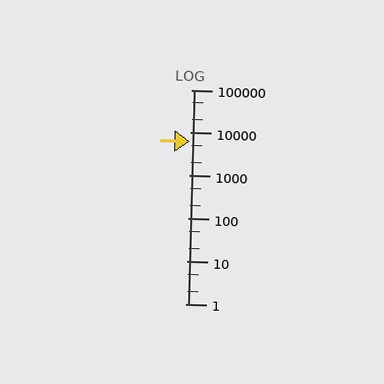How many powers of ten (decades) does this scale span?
The scale spans 5 decades, from 1 to 100000.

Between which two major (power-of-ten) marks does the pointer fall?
The pointer is between 1000 and 10000.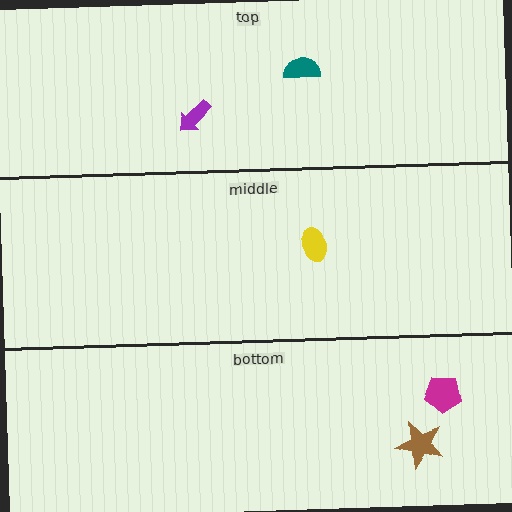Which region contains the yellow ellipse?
The middle region.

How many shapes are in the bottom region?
2.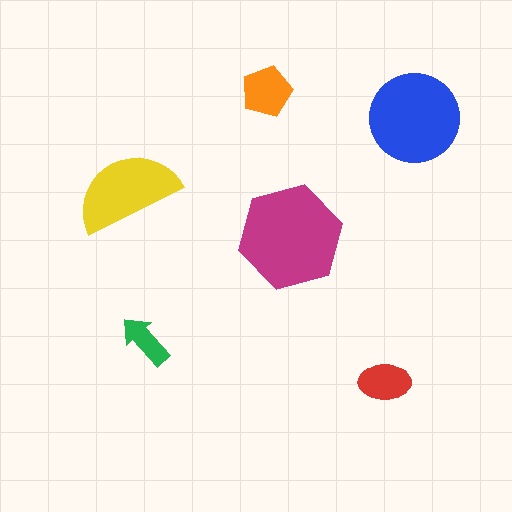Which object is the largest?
The magenta hexagon.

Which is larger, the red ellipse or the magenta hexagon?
The magenta hexagon.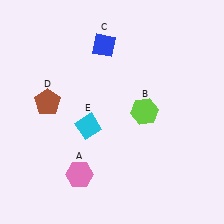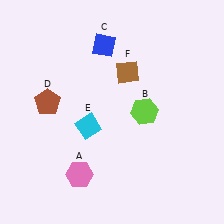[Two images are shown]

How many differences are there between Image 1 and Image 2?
There is 1 difference between the two images.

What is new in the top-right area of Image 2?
A brown diamond (F) was added in the top-right area of Image 2.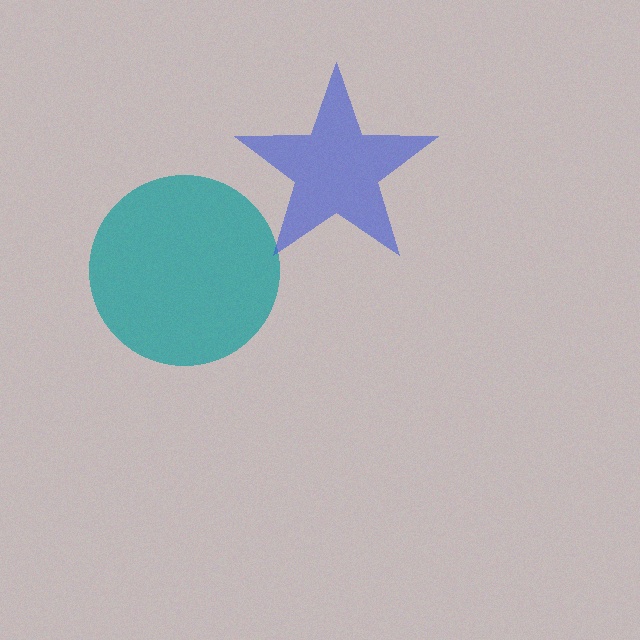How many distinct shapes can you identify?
There are 2 distinct shapes: a teal circle, a blue star.